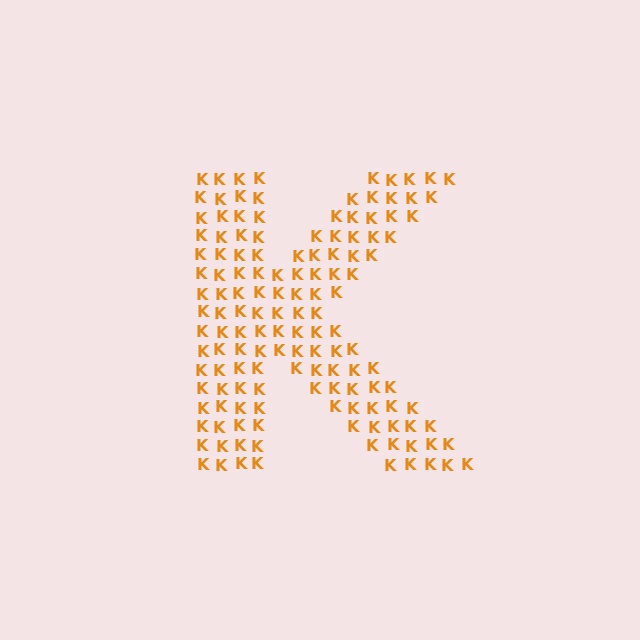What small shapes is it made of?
It is made of small letter K's.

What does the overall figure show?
The overall figure shows the letter K.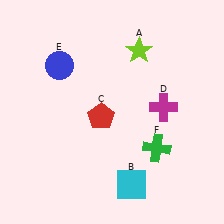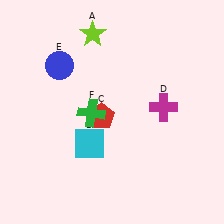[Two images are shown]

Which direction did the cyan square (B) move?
The cyan square (B) moved left.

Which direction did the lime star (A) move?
The lime star (A) moved left.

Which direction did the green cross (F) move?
The green cross (F) moved left.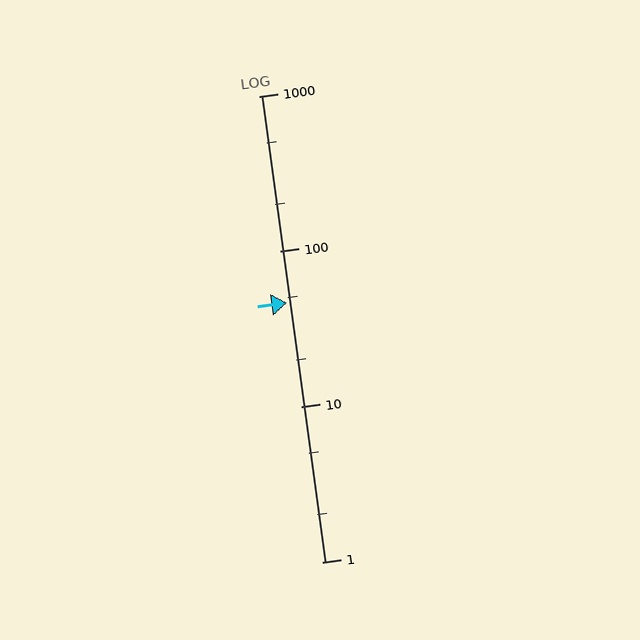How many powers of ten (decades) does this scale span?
The scale spans 3 decades, from 1 to 1000.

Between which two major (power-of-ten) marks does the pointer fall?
The pointer is between 10 and 100.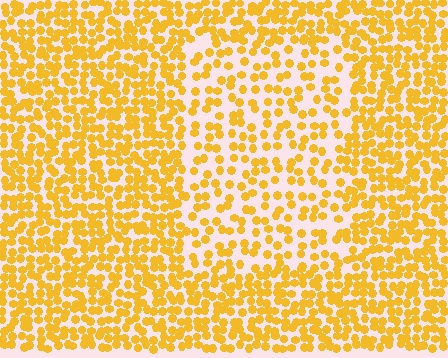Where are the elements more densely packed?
The elements are more densely packed outside the rectangle boundary.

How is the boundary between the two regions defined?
The boundary is defined by a change in element density (approximately 1.8x ratio). All elements are the same color, size, and shape.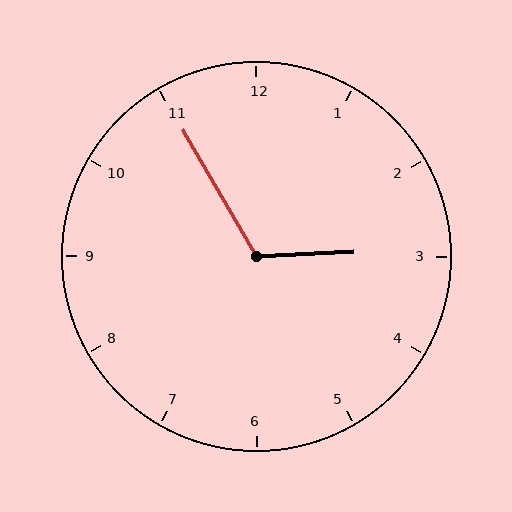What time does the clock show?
2:55.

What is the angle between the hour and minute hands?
Approximately 118 degrees.